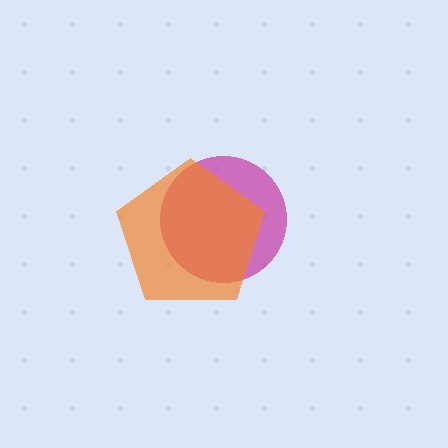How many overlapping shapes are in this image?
There are 2 overlapping shapes in the image.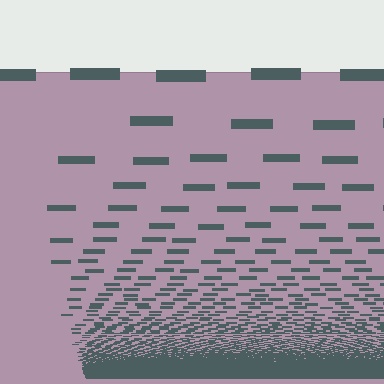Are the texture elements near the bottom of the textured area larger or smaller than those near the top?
Smaller. The gradient is inverted — elements near the bottom are smaller and denser.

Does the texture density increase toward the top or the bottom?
Density increases toward the bottom.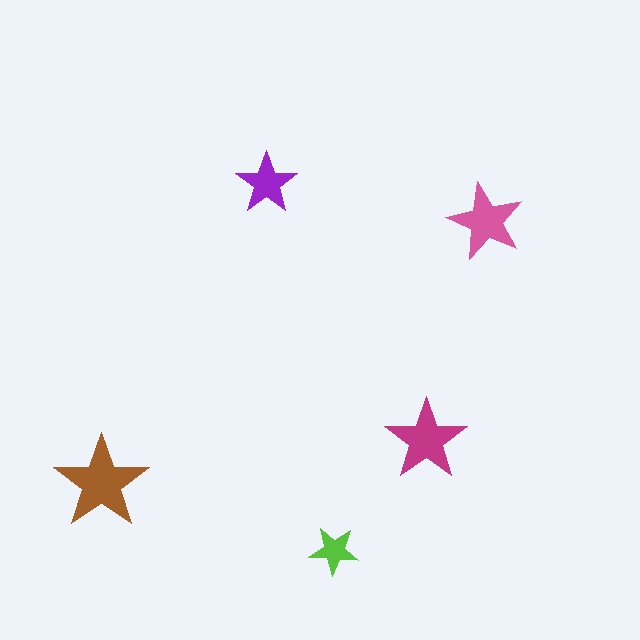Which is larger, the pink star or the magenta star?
The magenta one.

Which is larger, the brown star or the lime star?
The brown one.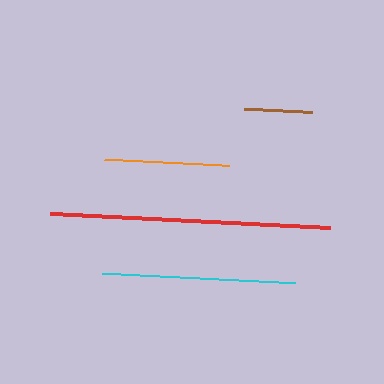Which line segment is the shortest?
The brown line is the shortest at approximately 68 pixels.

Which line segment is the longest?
The red line is the longest at approximately 282 pixels.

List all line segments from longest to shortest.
From longest to shortest: red, cyan, orange, brown.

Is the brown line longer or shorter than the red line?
The red line is longer than the brown line.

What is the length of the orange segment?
The orange segment is approximately 125 pixels long.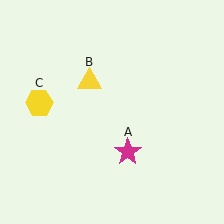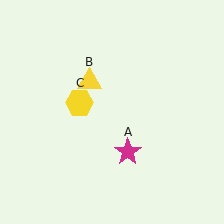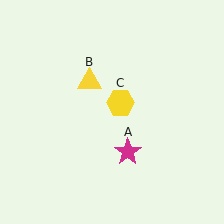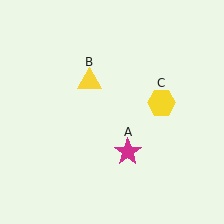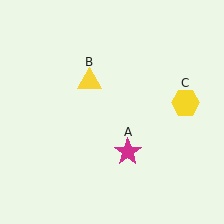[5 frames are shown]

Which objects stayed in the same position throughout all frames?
Magenta star (object A) and yellow triangle (object B) remained stationary.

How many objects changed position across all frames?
1 object changed position: yellow hexagon (object C).